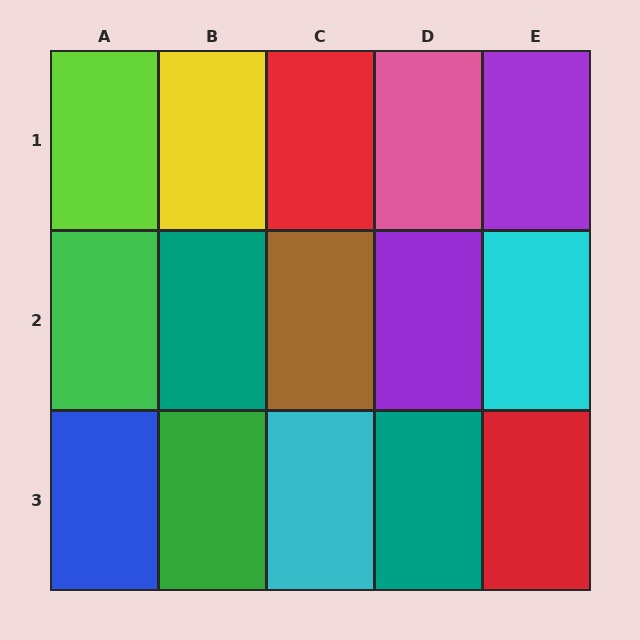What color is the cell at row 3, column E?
Red.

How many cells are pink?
1 cell is pink.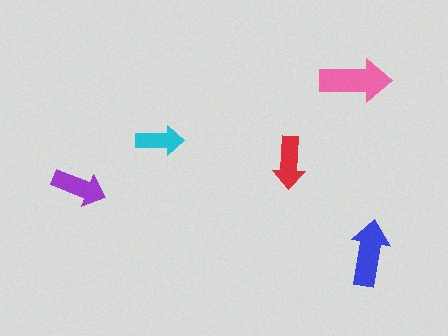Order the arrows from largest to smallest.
the pink one, the blue one, the purple one, the red one, the cyan one.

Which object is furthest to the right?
The blue arrow is rightmost.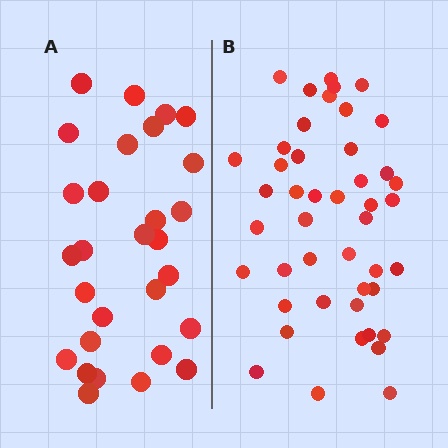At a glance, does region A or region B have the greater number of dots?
Region B (the right region) has more dots.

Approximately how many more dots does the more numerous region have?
Region B has approximately 15 more dots than region A.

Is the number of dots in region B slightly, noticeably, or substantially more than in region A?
Region B has substantially more. The ratio is roughly 1.6 to 1.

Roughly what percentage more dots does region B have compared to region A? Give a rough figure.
About 55% more.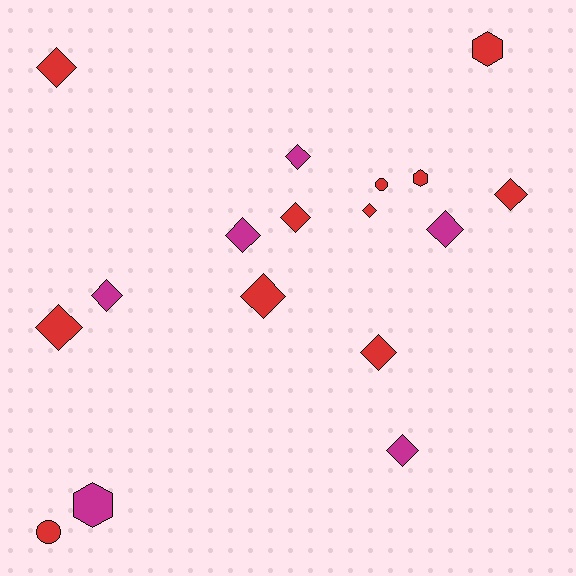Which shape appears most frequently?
Diamond, with 12 objects.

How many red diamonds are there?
There are 7 red diamonds.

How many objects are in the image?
There are 17 objects.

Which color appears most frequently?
Red, with 11 objects.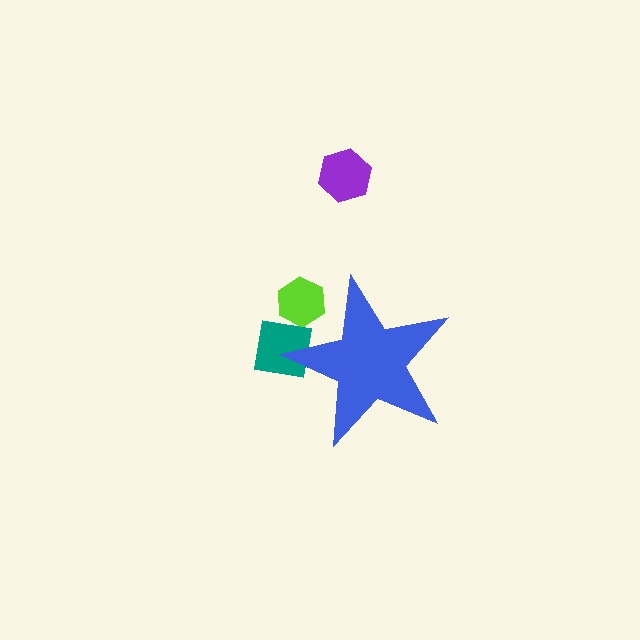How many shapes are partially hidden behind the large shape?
2 shapes are partially hidden.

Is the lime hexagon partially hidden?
Yes, the lime hexagon is partially hidden behind the blue star.